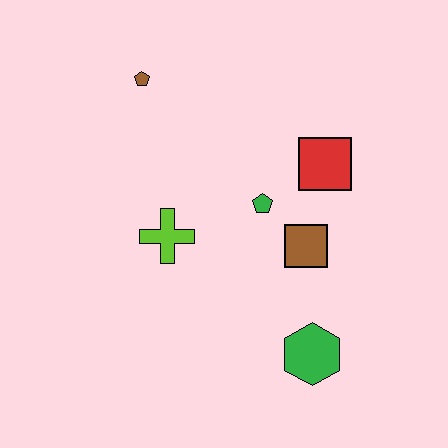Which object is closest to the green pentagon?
The brown square is closest to the green pentagon.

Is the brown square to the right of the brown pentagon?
Yes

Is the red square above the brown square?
Yes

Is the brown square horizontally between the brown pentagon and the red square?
Yes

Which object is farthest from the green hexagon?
The brown pentagon is farthest from the green hexagon.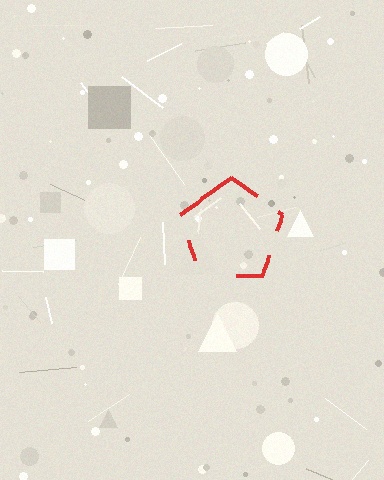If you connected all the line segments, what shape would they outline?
They would outline a pentagon.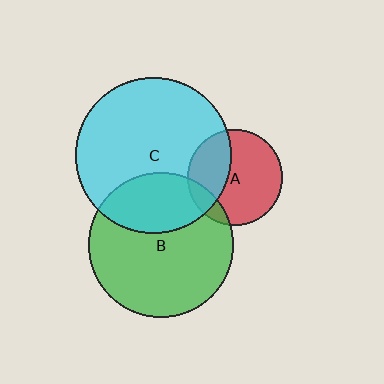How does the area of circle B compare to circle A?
Approximately 2.3 times.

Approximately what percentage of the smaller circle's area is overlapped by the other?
Approximately 35%.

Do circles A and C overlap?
Yes.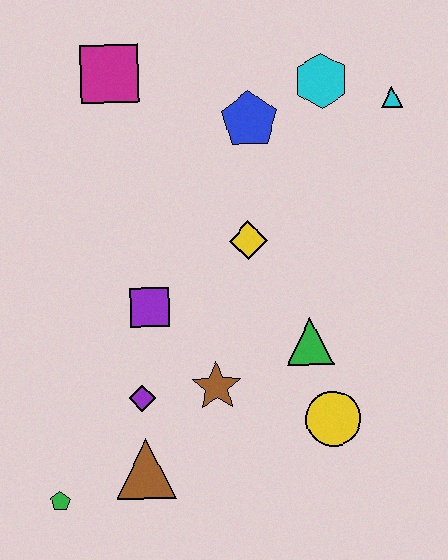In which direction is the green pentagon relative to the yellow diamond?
The green pentagon is below the yellow diamond.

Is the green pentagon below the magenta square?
Yes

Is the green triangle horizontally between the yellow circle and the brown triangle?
Yes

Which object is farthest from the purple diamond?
The cyan triangle is farthest from the purple diamond.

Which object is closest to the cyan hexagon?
The cyan triangle is closest to the cyan hexagon.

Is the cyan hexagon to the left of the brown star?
No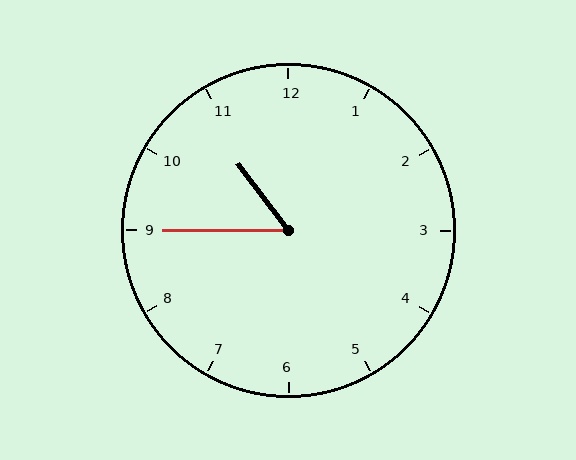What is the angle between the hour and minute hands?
Approximately 52 degrees.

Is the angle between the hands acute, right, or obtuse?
It is acute.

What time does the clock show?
10:45.